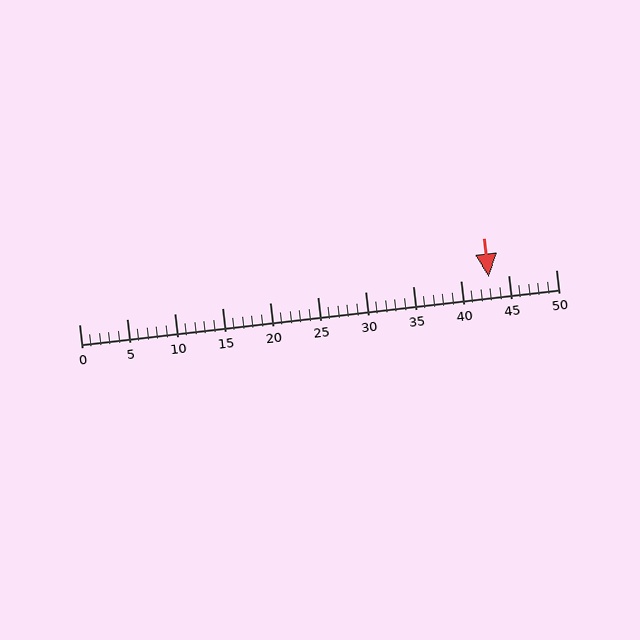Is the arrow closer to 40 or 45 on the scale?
The arrow is closer to 45.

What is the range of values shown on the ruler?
The ruler shows values from 0 to 50.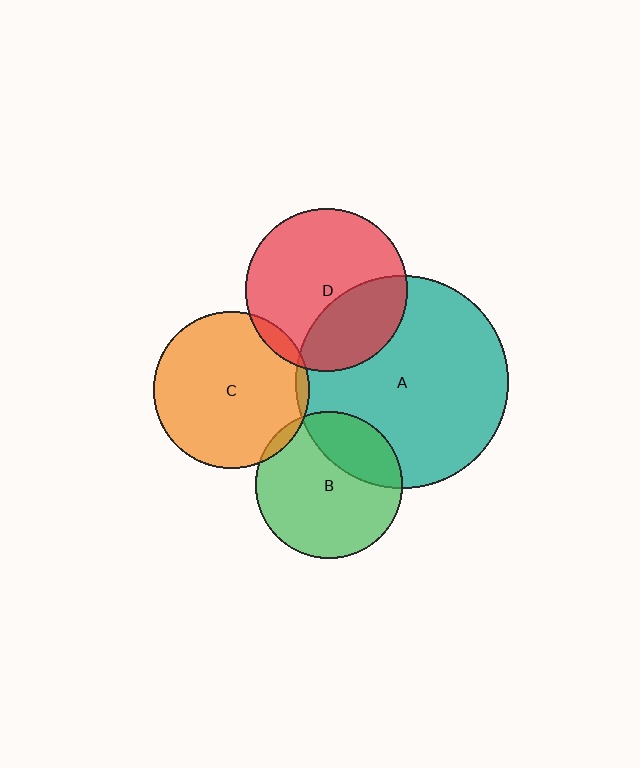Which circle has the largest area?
Circle A (teal).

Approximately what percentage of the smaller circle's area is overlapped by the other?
Approximately 25%.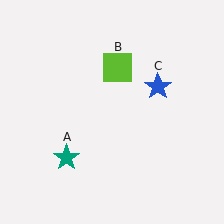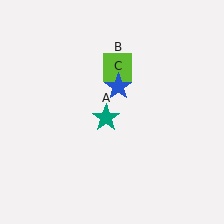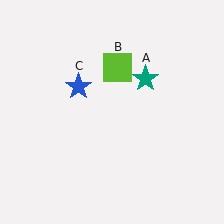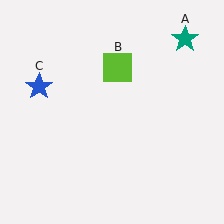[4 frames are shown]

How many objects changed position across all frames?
2 objects changed position: teal star (object A), blue star (object C).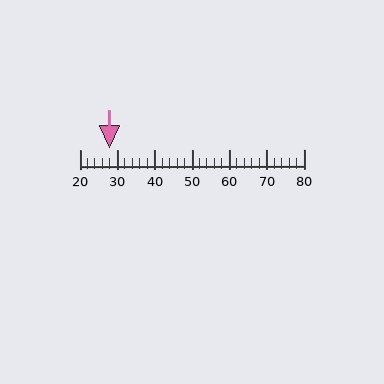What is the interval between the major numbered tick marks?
The major tick marks are spaced 10 units apart.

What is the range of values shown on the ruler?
The ruler shows values from 20 to 80.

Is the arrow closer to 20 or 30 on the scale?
The arrow is closer to 30.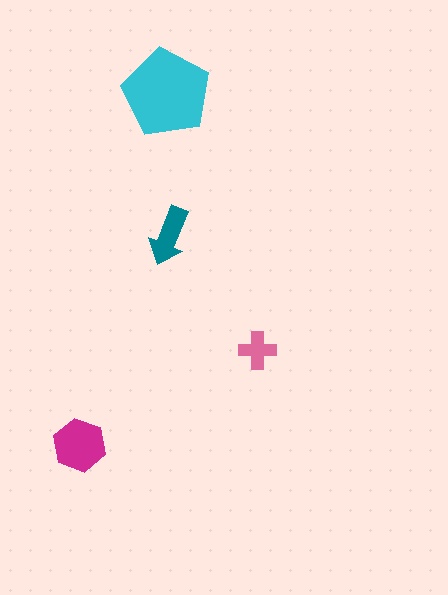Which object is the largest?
The cyan pentagon.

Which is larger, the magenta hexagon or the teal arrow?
The magenta hexagon.